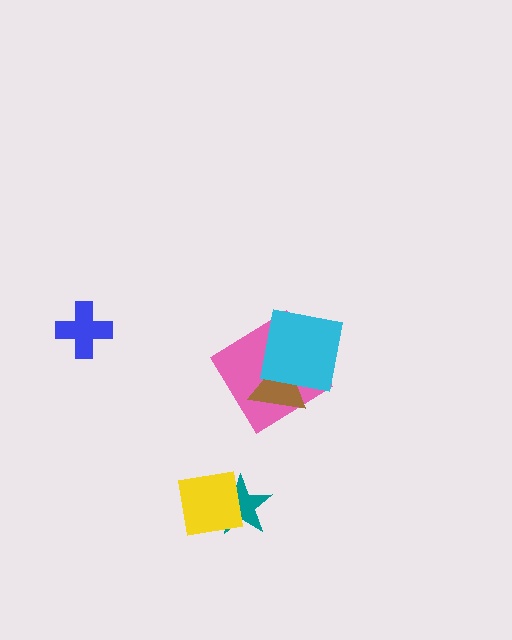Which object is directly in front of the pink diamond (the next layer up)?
The brown triangle is directly in front of the pink diamond.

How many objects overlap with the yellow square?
1 object overlaps with the yellow square.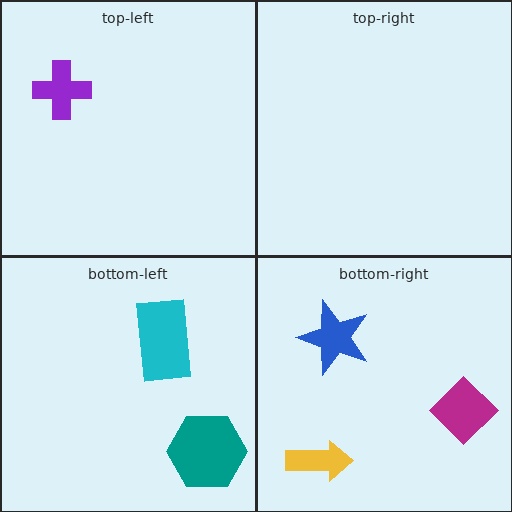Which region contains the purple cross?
The top-left region.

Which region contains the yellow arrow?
The bottom-right region.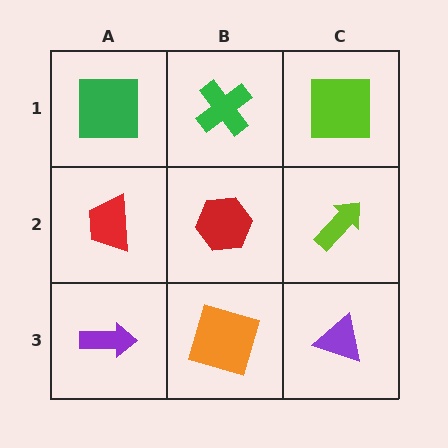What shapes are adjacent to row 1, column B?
A red hexagon (row 2, column B), a green square (row 1, column A), a lime square (row 1, column C).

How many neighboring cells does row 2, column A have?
3.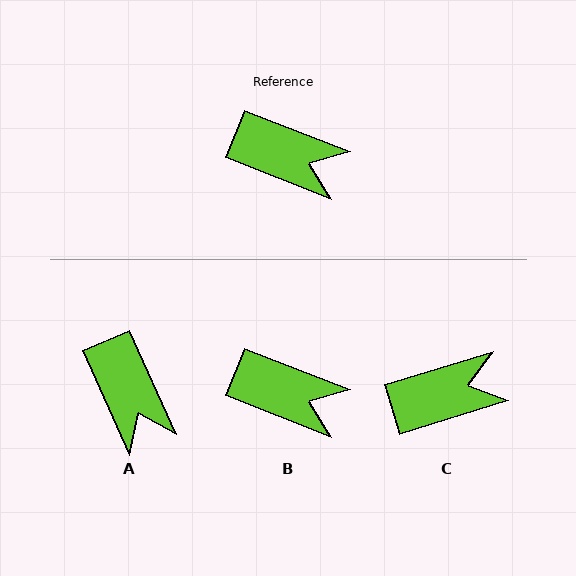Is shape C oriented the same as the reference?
No, it is off by about 38 degrees.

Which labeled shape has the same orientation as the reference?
B.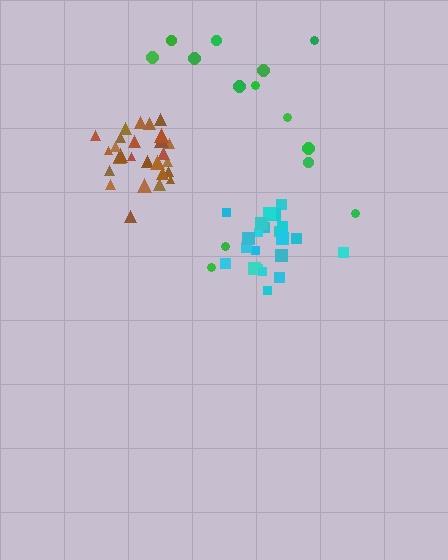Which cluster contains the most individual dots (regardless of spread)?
Brown (27).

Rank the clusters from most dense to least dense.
brown, cyan, green.